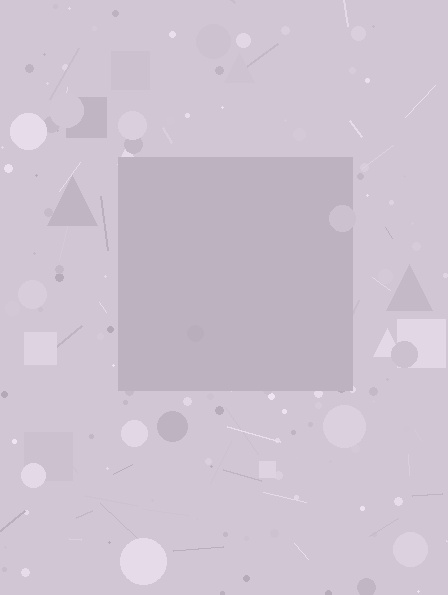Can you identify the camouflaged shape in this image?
The camouflaged shape is a square.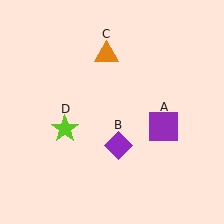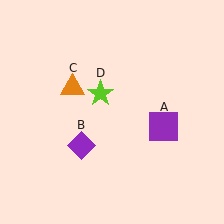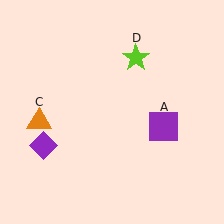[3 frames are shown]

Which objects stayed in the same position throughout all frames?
Purple square (object A) remained stationary.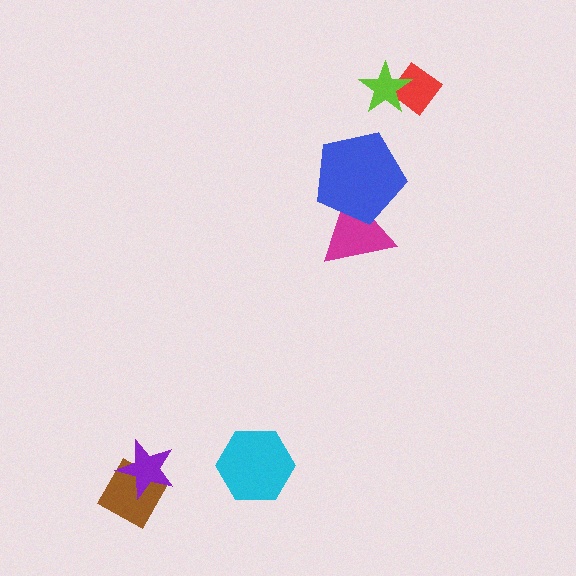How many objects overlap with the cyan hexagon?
0 objects overlap with the cyan hexagon.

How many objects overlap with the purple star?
1 object overlaps with the purple star.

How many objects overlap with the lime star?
1 object overlaps with the lime star.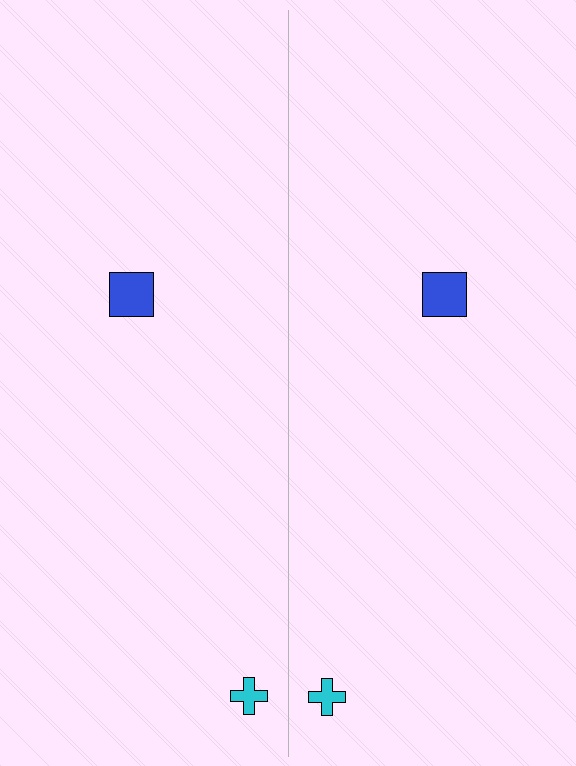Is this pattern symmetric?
Yes, this pattern has bilateral (reflection) symmetry.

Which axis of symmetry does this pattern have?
The pattern has a vertical axis of symmetry running through the center of the image.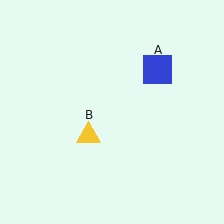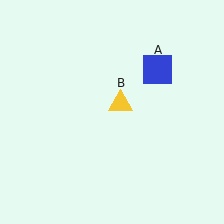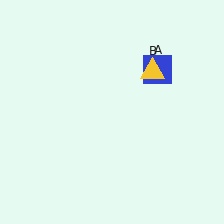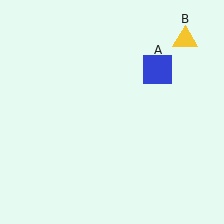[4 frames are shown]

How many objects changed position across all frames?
1 object changed position: yellow triangle (object B).